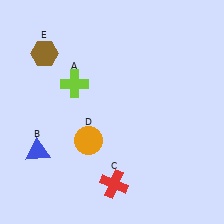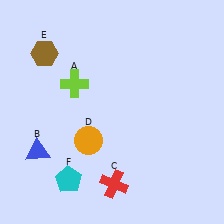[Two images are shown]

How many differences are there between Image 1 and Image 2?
There is 1 difference between the two images.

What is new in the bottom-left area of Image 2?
A cyan pentagon (F) was added in the bottom-left area of Image 2.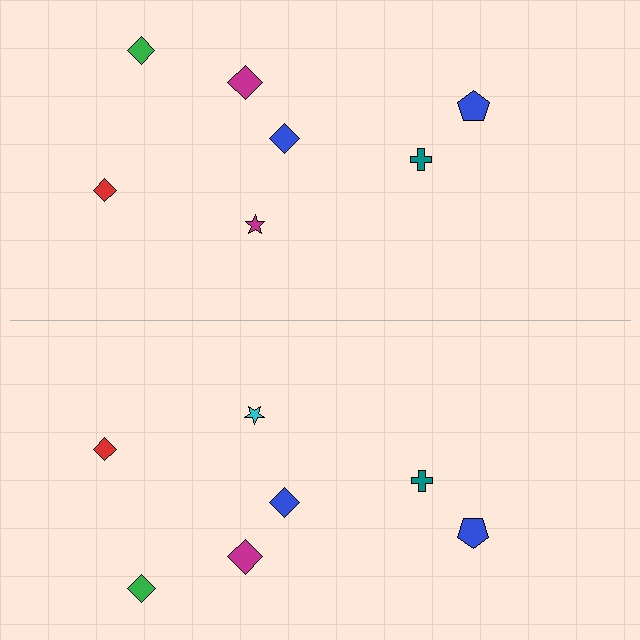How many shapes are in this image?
There are 14 shapes in this image.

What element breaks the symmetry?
The cyan star on the bottom side breaks the symmetry — its mirror counterpart is magenta.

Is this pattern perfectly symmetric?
No, the pattern is not perfectly symmetric. The cyan star on the bottom side breaks the symmetry — its mirror counterpart is magenta.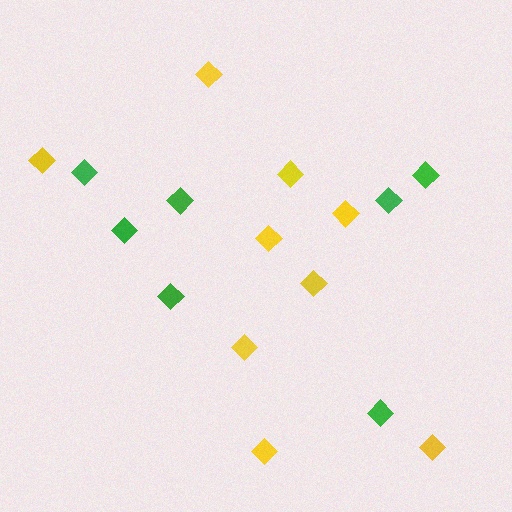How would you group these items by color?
There are 2 groups: one group of green diamonds (7) and one group of yellow diamonds (9).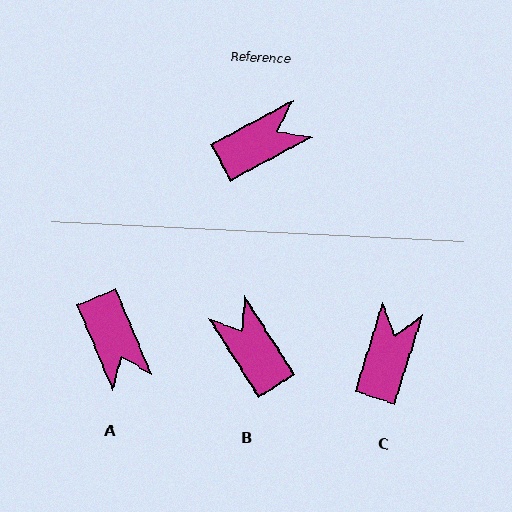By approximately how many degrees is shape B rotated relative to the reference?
Approximately 94 degrees counter-clockwise.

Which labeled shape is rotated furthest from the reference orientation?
A, about 96 degrees away.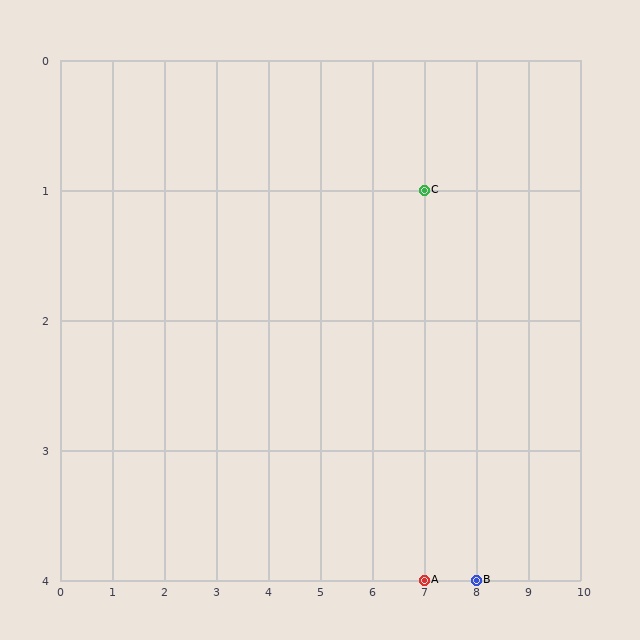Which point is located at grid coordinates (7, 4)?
Point A is at (7, 4).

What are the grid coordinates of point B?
Point B is at grid coordinates (8, 4).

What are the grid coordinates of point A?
Point A is at grid coordinates (7, 4).